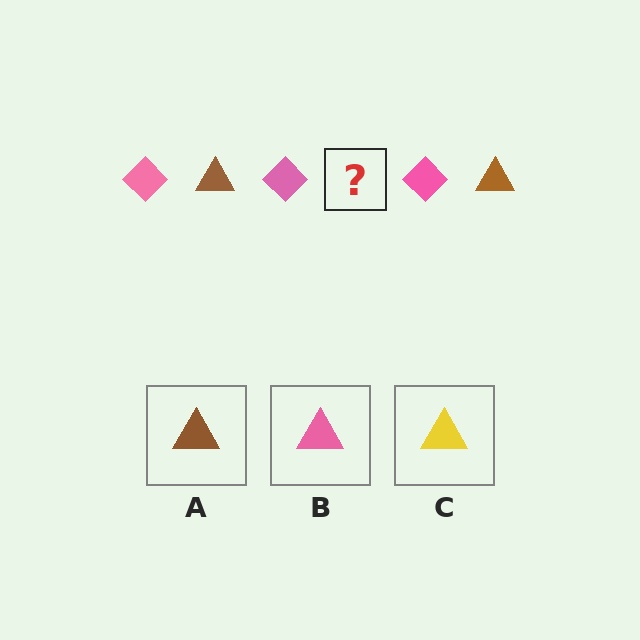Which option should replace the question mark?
Option A.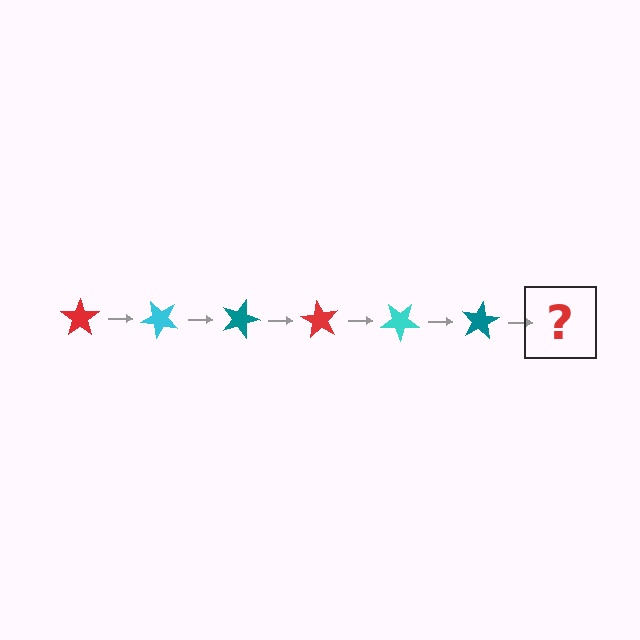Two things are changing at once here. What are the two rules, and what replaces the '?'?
The two rules are that it rotates 45 degrees each step and the color cycles through red, cyan, and teal. The '?' should be a red star, rotated 270 degrees from the start.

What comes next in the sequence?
The next element should be a red star, rotated 270 degrees from the start.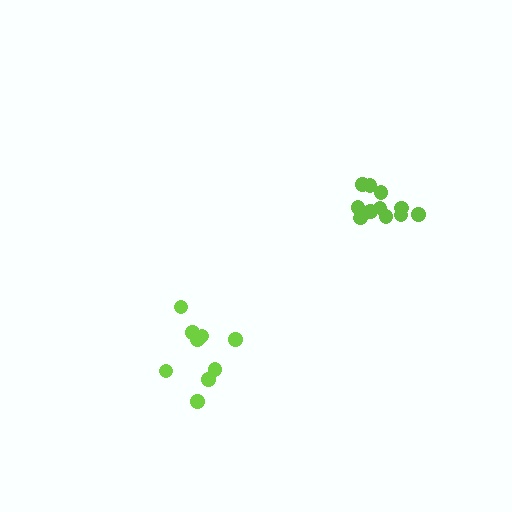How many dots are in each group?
Group 1: 10 dots, Group 2: 11 dots (21 total).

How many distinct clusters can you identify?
There are 2 distinct clusters.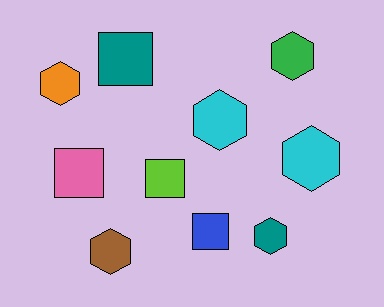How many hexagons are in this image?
There are 6 hexagons.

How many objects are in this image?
There are 10 objects.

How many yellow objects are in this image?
There are no yellow objects.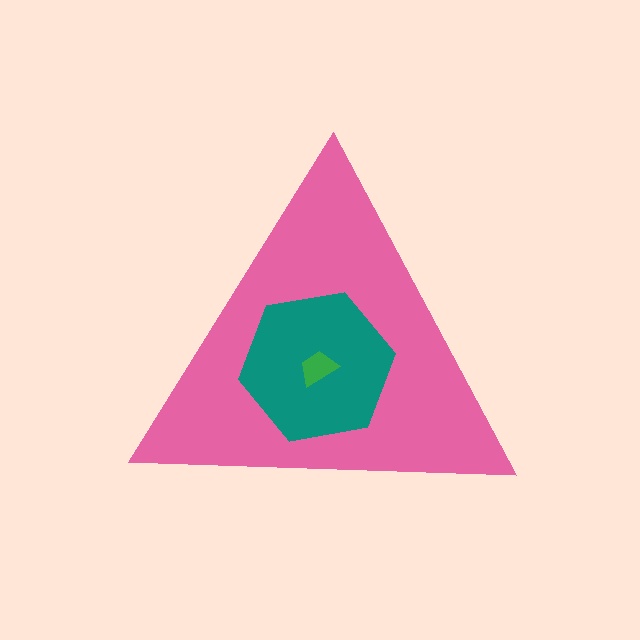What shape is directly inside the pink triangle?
The teal hexagon.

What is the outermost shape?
The pink triangle.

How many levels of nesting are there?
3.